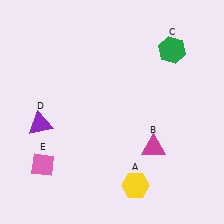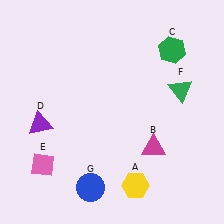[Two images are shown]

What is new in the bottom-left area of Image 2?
A blue circle (G) was added in the bottom-left area of Image 2.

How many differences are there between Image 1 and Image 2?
There are 2 differences between the two images.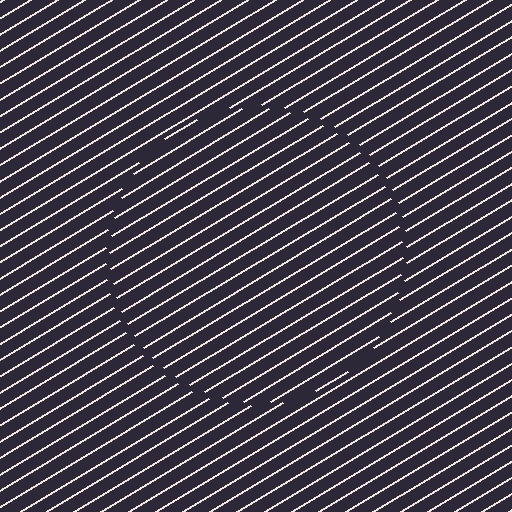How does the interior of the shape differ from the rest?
The interior of the shape contains the same grating, shifted by half a period — the contour is defined by the phase discontinuity where line-ends from the inner and outer gratings abut.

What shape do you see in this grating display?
An illusory circle. The interior of the shape contains the same grating, shifted by half a period — the contour is defined by the phase discontinuity where line-ends from the inner and outer gratings abut.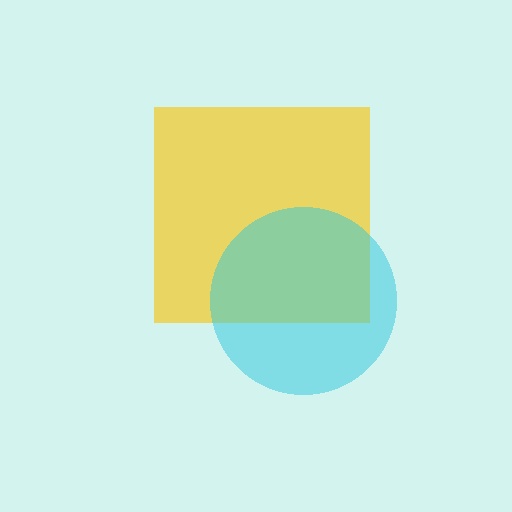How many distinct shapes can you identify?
There are 2 distinct shapes: a yellow square, a cyan circle.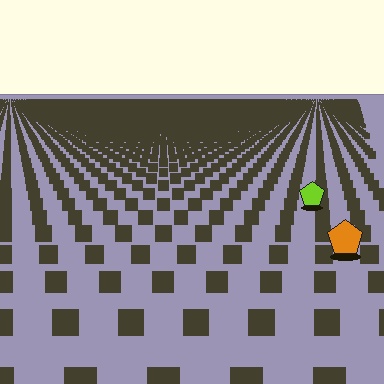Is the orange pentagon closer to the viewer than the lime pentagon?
Yes. The orange pentagon is closer — you can tell from the texture gradient: the ground texture is coarser near it.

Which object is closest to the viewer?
The orange pentagon is closest. The texture marks near it are larger and more spread out.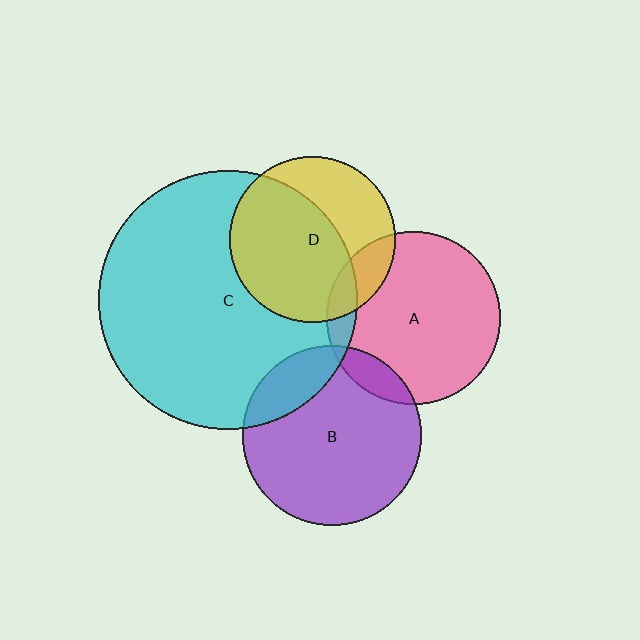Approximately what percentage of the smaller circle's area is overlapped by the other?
Approximately 10%.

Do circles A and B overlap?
Yes.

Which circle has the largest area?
Circle C (cyan).